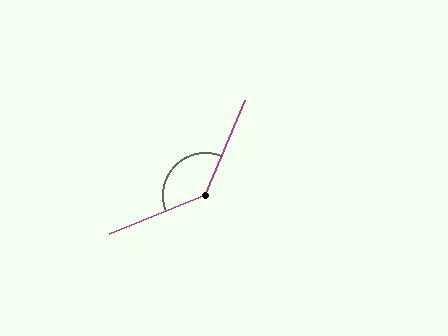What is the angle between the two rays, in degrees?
Approximately 135 degrees.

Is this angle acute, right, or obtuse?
It is obtuse.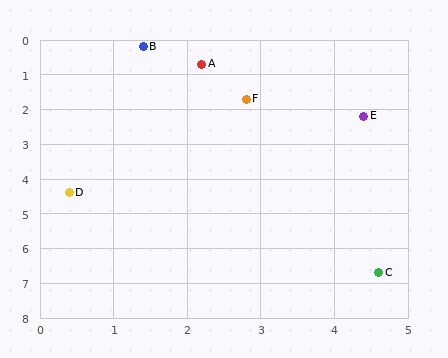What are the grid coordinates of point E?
Point E is at approximately (4.4, 2.2).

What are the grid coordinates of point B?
Point B is at approximately (1.4, 0.2).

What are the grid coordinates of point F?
Point F is at approximately (2.8, 1.7).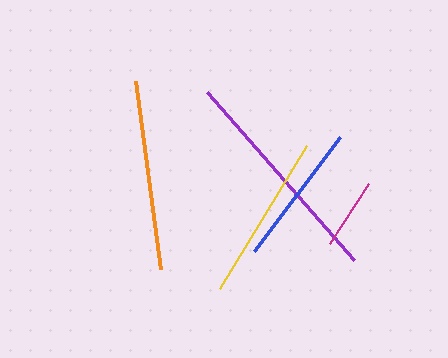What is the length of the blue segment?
The blue segment is approximately 142 pixels long.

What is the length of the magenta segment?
The magenta segment is approximately 72 pixels long.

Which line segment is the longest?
The purple line is the longest at approximately 224 pixels.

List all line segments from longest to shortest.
From longest to shortest: purple, orange, yellow, blue, magenta.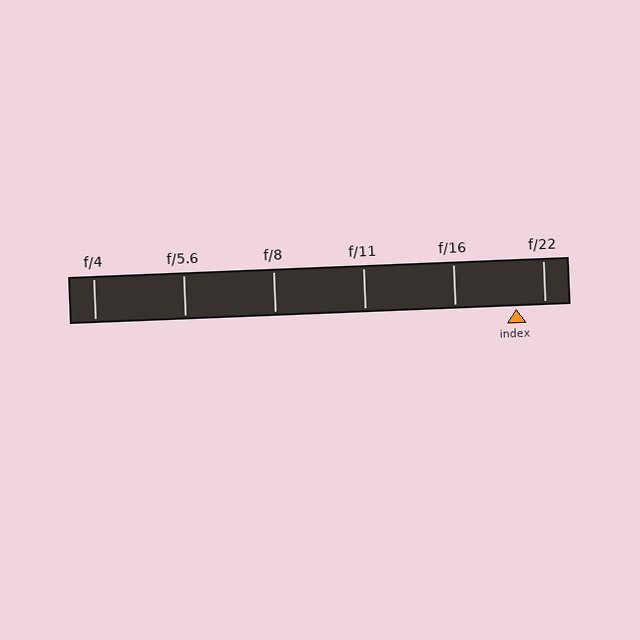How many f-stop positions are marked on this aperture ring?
There are 6 f-stop positions marked.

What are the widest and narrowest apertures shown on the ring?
The widest aperture shown is f/4 and the narrowest is f/22.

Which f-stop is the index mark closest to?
The index mark is closest to f/22.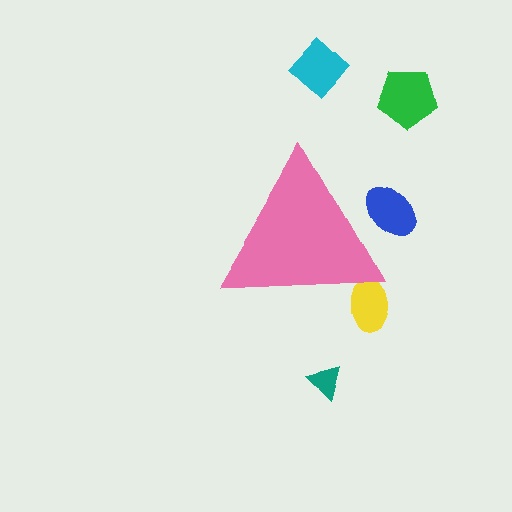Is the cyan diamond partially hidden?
No, the cyan diamond is fully visible.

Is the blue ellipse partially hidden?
Yes, the blue ellipse is partially hidden behind the pink triangle.